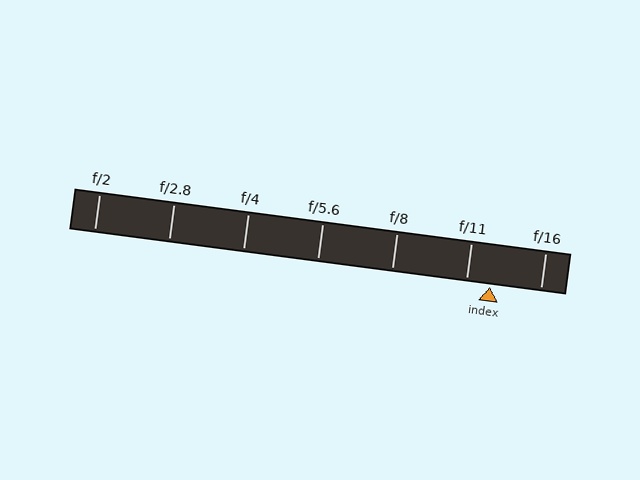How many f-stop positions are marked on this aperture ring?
There are 7 f-stop positions marked.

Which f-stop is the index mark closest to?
The index mark is closest to f/11.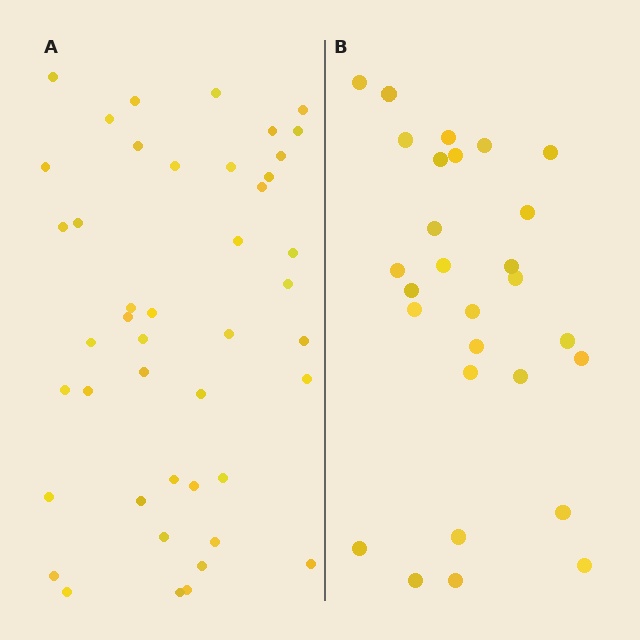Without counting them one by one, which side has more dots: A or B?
Region A (the left region) has more dots.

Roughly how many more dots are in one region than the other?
Region A has approximately 15 more dots than region B.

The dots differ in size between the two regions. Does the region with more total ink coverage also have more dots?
No. Region B has more total ink coverage because its dots are larger, but region A actually contains more individual dots. Total area can be misleading — the number of items is what matters here.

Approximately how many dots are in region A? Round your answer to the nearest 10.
About 40 dots. (The exact count is 44, which rounds to 40.)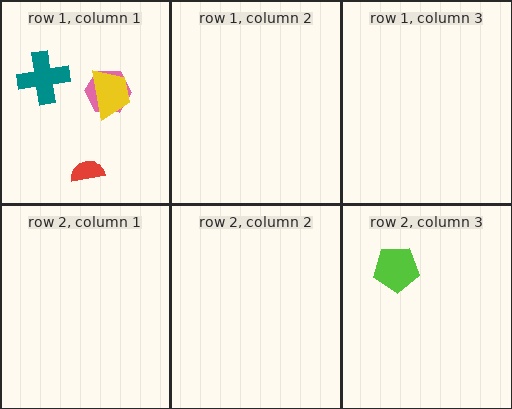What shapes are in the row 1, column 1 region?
The red semicircle, the teal cross, the pink hexagon, the yellow trapezoid.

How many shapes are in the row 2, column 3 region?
1.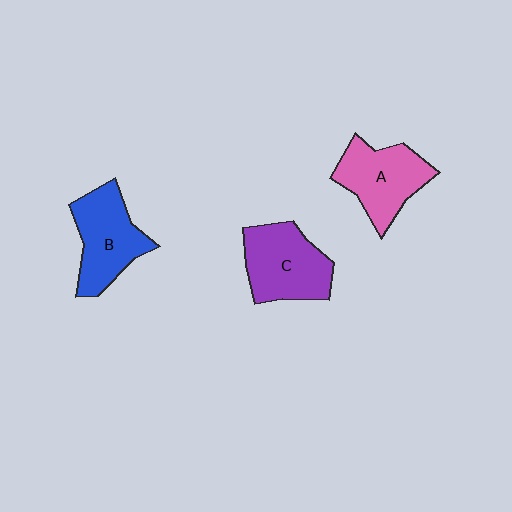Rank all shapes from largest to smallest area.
From largest to smallest: C (purple), B (blue), A (pink).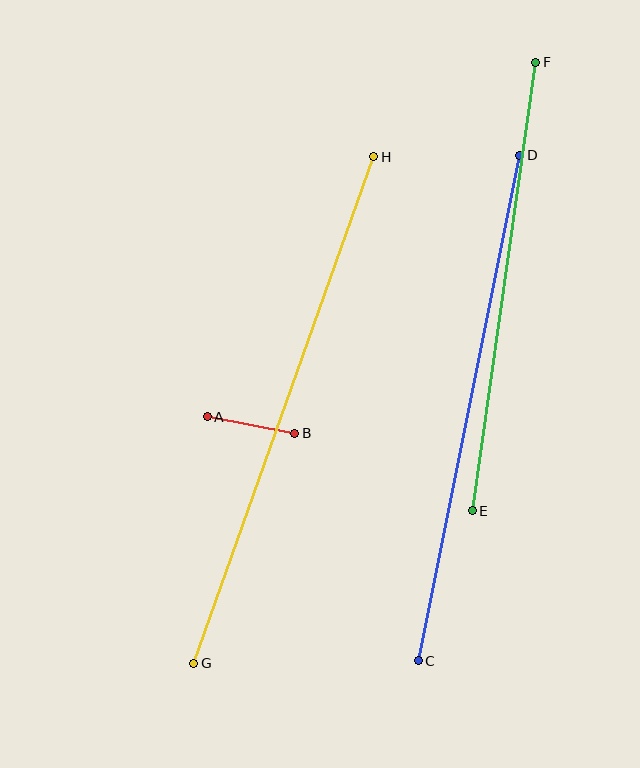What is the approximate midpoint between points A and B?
The midpoint is at approximately (251, 425) pixels.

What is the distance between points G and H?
The distance is approximately 537 pixels.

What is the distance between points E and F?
The distance is approximately 453 pixels.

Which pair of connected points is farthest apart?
Points G and H are farthest apart.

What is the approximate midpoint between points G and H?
The midpoint is at approximately (284, 410) pixels.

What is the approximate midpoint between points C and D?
The midpoint is at approximately (469, 408) pixels.